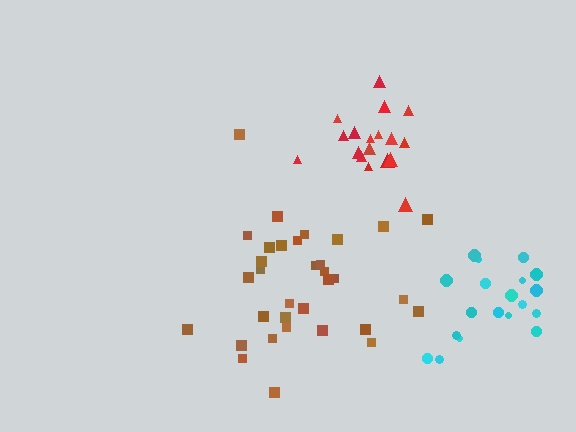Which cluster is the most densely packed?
Red.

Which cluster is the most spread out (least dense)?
Cyan.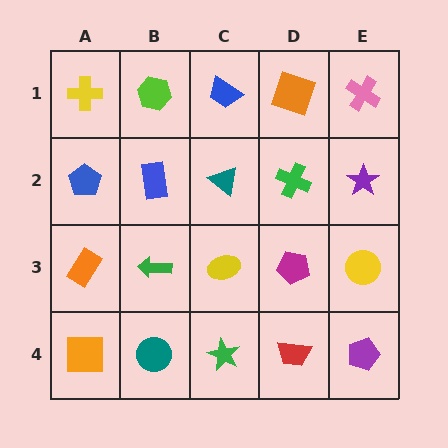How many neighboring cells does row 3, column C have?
4.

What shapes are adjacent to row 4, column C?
A yellow ellipse (row 3, column C), a teal circle (row 4, column B), a red trapezoid (row 4, column D).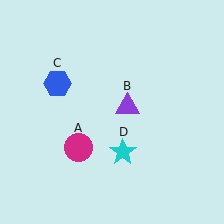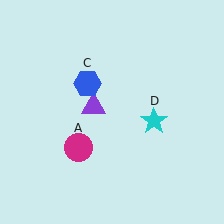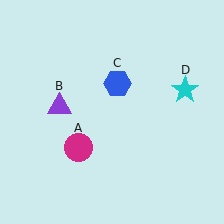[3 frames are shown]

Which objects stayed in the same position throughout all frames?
Magenta circle (object A) remained stationary.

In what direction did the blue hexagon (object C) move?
The blue hexagon (object C) moved right.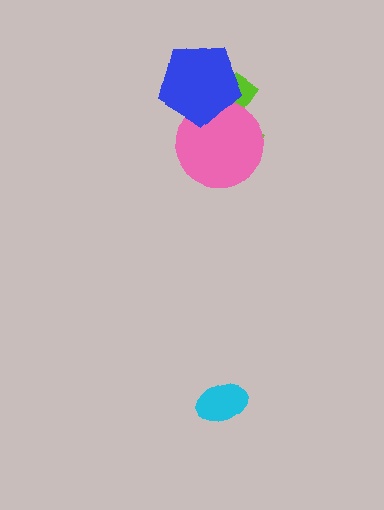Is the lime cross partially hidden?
Yes, it is partially covered by another shape.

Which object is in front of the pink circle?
The blue pentagon is in front of the pink circle.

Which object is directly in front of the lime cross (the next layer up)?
The pink circle is directly in front of the lime cross.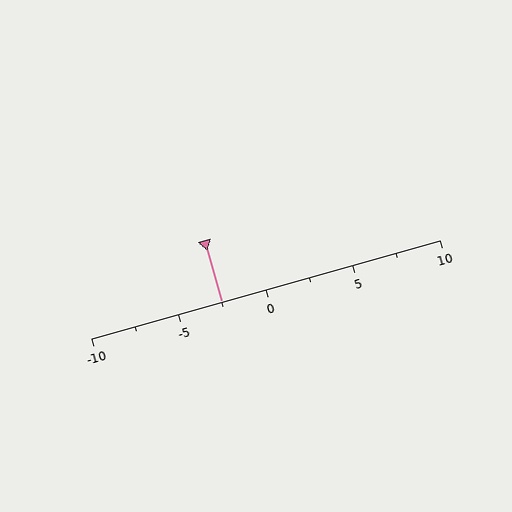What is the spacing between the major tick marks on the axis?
The major ticks are spaced 5 apart.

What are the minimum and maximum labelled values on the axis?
The axis runs from -10 to 10.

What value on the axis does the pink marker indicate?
The marker indicates approximately -2.5.